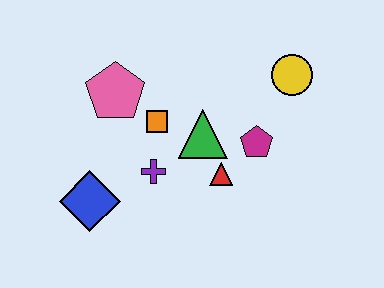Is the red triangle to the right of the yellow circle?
No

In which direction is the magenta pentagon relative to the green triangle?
The magenta pentagon is to the right of the green triangle.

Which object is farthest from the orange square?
The yellow circle is farthest from the orange square.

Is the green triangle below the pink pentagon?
Yes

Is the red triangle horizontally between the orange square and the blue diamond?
No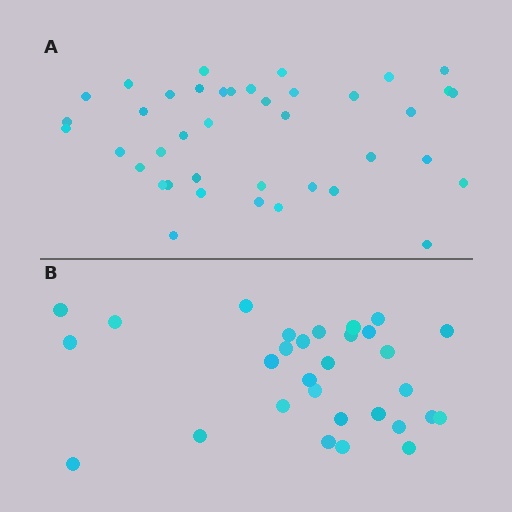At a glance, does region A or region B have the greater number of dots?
Region A (the top region) has more dots.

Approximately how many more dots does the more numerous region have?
Region A has roughly 10 or so more dots than region B.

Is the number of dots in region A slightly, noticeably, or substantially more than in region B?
Region A has noticeably more, but not dramatically so. The ratio is roughly 1.3 to 1.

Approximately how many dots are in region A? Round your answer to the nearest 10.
About 40 dots.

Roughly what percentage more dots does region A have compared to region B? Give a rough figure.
About 35% more.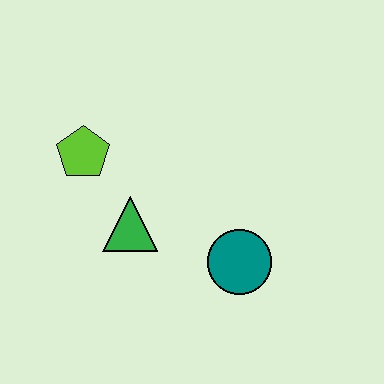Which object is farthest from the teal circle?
The lime pentagon is farthest from the teal circle.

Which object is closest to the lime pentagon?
The green triangle is closest to the lime pentagon.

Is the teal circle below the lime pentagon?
Yes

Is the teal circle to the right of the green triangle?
Yes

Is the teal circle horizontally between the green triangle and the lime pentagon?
No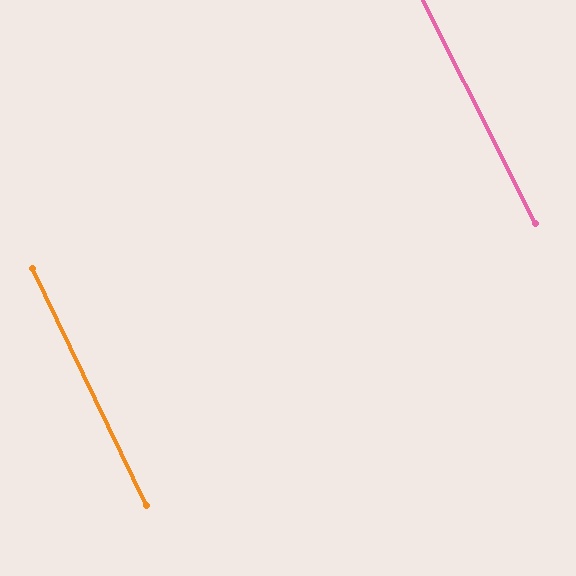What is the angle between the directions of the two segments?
Approximately 1 degree.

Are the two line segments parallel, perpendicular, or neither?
Parallel — their directions differ by only 1.0°.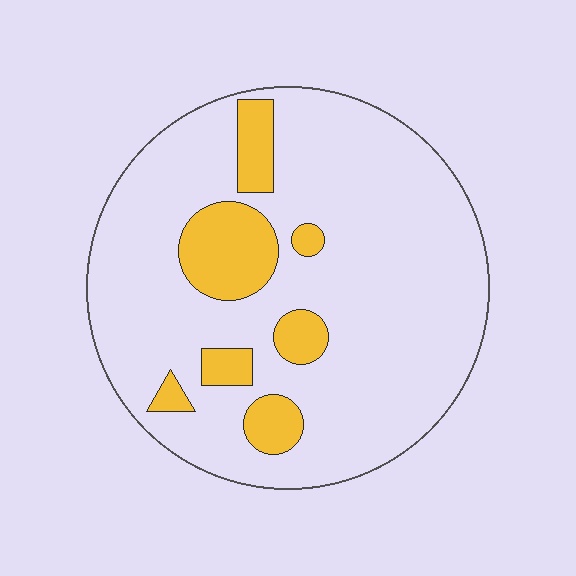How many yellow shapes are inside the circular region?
7.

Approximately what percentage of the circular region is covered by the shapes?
Approximately 15%.